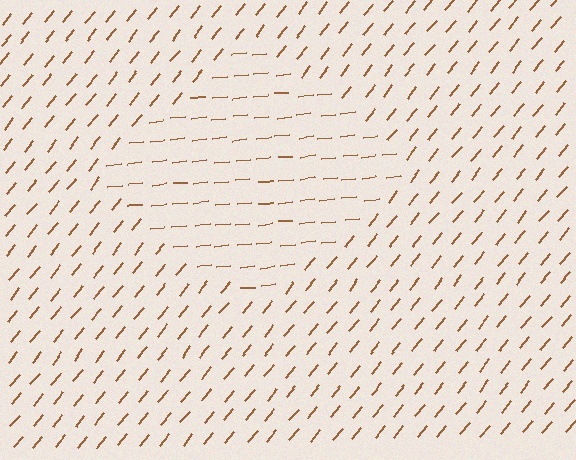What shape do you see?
I see a diamond.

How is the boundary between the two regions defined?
The boundary is defined purely by a change in line orientation (approximately 45 degrees difference). All lines are the same color and thickness.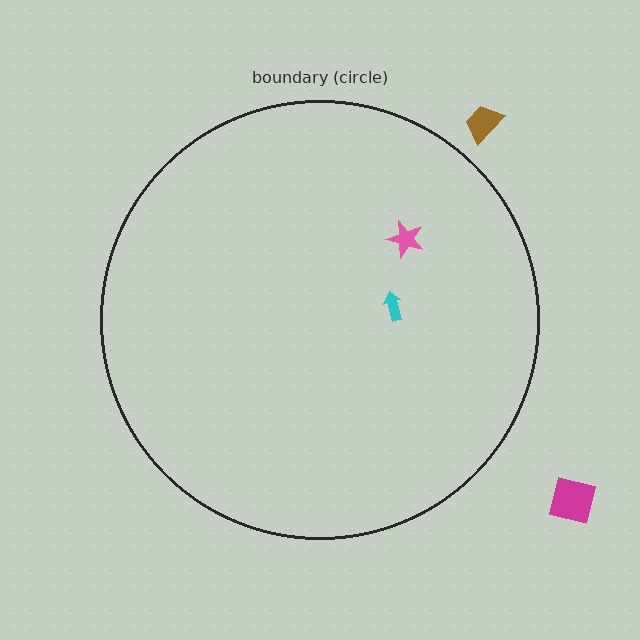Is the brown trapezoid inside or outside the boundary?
Outside.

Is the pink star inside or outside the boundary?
Inside.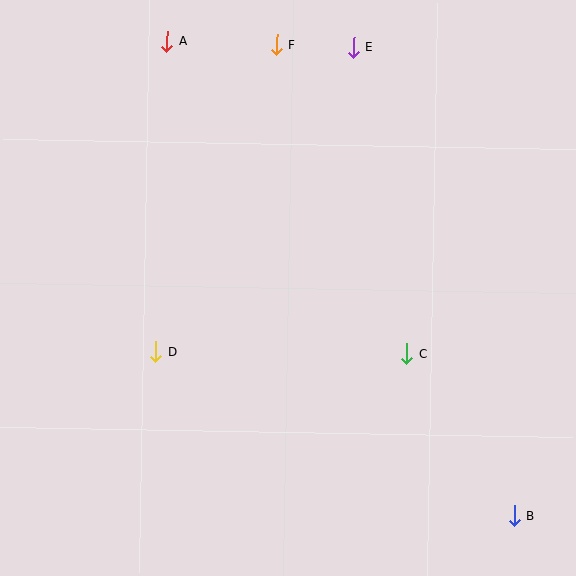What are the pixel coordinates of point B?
Point B is at (514, 516).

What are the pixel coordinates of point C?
Point C is at (407, 354).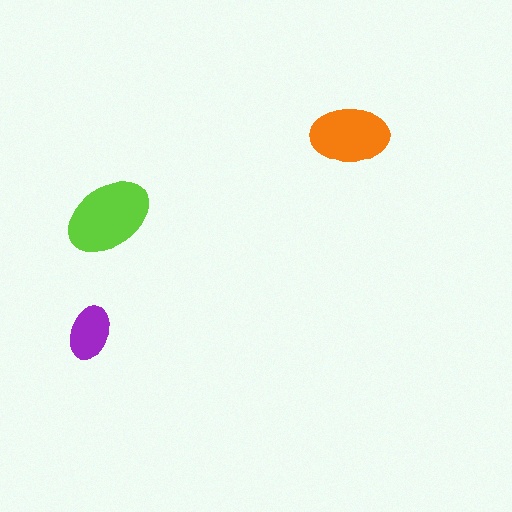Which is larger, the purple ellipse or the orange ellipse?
The orange one.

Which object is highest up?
The orange ellipse is topmost.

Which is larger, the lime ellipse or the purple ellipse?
The lime one.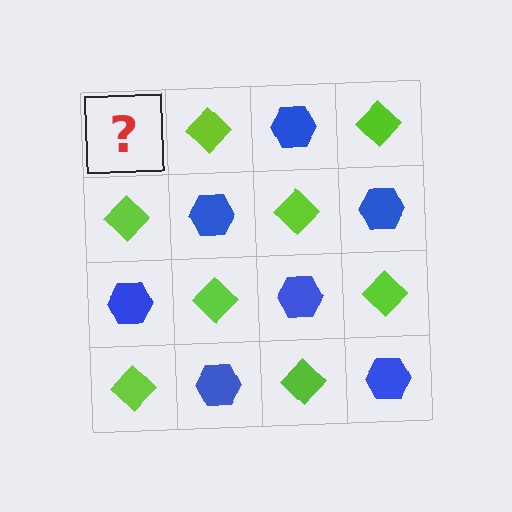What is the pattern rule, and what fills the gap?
The rule is that it alternates blue hexagon and lime diamond in a checkerboard pattern. The gap should be filled with a blue hexagon.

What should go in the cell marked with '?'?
The missing cell should contain a blue hexagon.